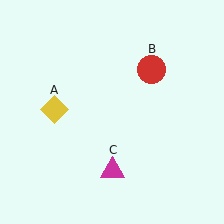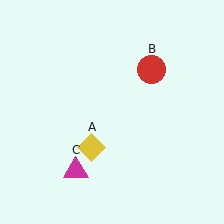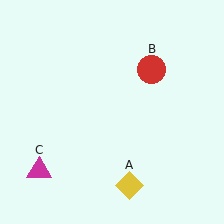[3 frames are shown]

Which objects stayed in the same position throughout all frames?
Red circle (object B) remained stationary.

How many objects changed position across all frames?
2 objects changed position: yellow diamond (object A), magenta triangle (object C).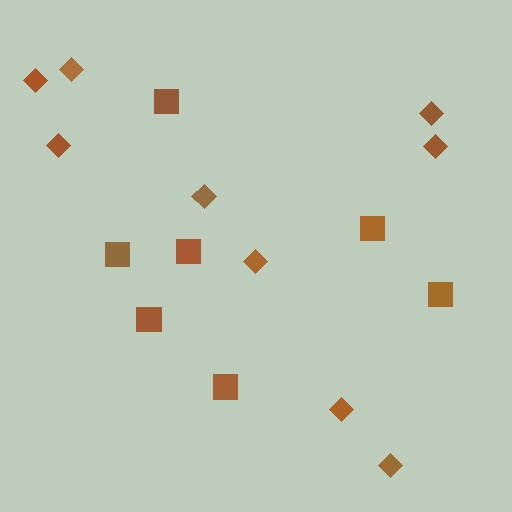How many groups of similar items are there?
There are 2 groups: one group of diamonds (9) and one group of squares (7).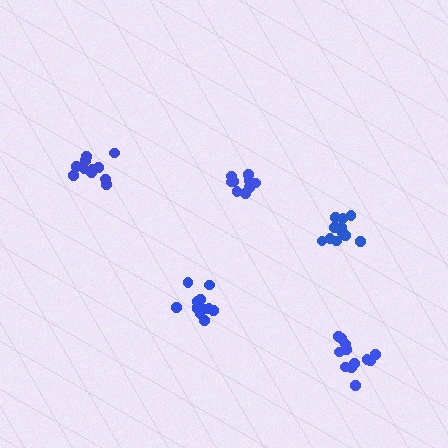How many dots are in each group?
Group 1: 9 dots, Group 2: 12 dots, Group 3: 11 dots, Group 4: 12 dots, Group 5: 11 dots (55 total).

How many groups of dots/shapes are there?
There are 5 groups.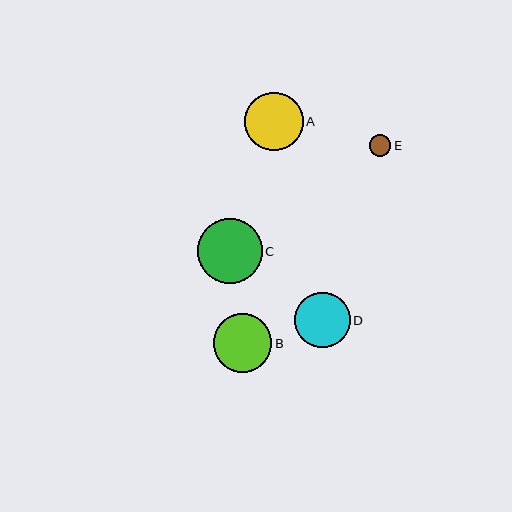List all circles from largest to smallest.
From largest to smallest: C, A, B, D, E.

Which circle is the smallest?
Circle E is the smallest with a size of approximately 22 pixels.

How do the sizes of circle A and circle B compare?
Circle A and circle B are approximately the same size.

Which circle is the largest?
Circle C is the largest with a size of approximately 65 pixels.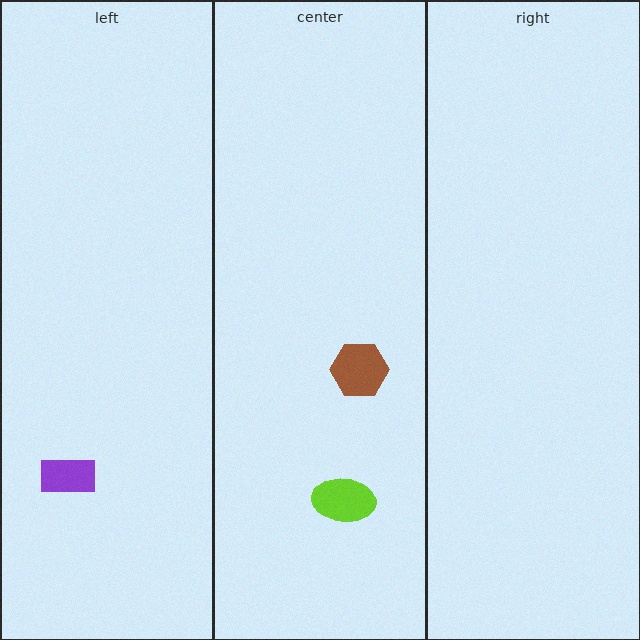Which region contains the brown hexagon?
The center region.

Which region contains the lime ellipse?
The center region.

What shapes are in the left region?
The purple rectangle.